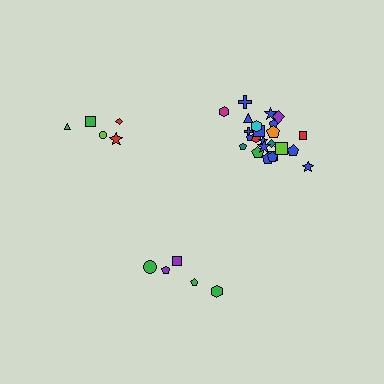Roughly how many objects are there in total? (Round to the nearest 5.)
Roughly 35 objects in total.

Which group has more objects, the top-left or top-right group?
The top-right group.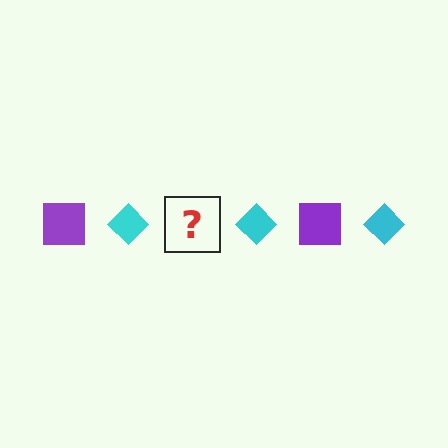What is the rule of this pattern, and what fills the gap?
The rule is that the pattern alternates between purple square and cyan diamond. The gap should be filled with a purple square.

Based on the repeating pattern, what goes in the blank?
The blank should be a purple square.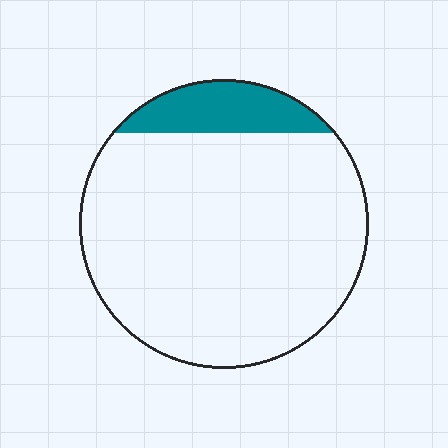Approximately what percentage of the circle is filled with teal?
Approximately 15%.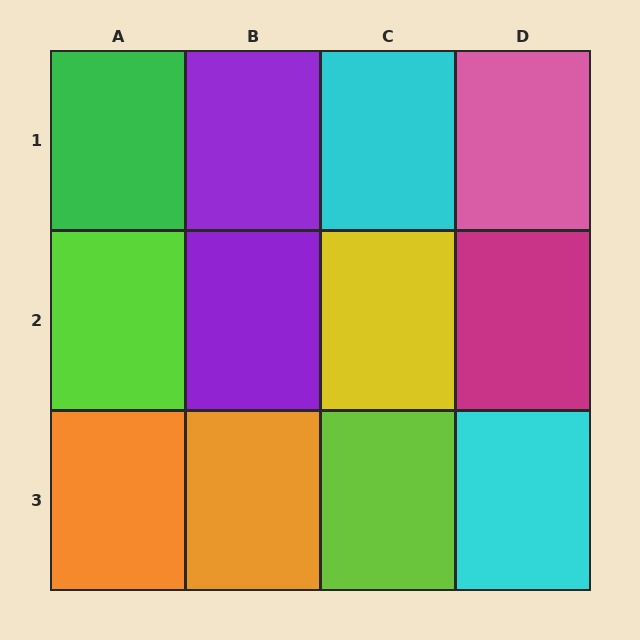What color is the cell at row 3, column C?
Lime.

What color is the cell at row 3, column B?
Orange.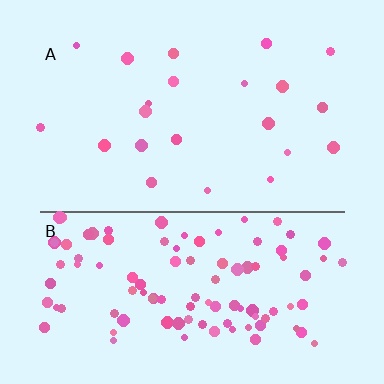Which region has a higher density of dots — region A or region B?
B (the bottom).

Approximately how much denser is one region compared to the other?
Approximately 4.9× — region B over region A.